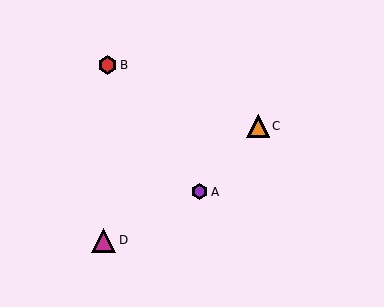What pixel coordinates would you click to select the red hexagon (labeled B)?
Click at (107, 65) to select the red hexagon B.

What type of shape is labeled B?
Shape B is a red hexagon.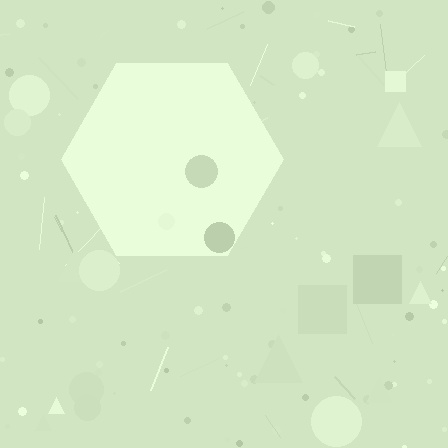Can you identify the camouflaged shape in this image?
The camouflaged shape is a hexagon.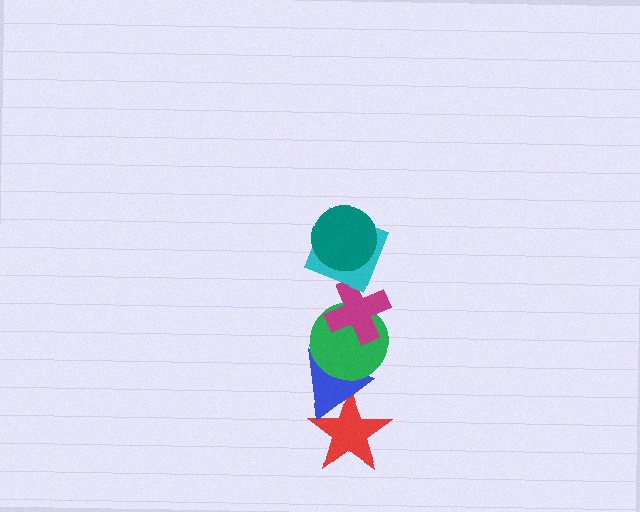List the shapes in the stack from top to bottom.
From top to bottom: the teal circle, the cyan square, the magenta cross, the green circle, the blue triangle, the red star.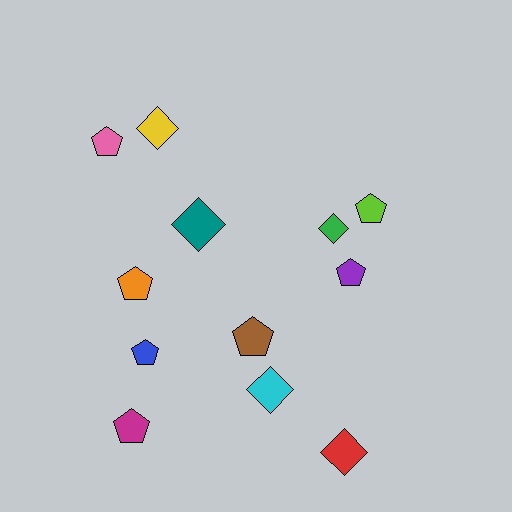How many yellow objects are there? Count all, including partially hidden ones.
There is 1 yellow object.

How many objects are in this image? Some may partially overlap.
There are 12 objects.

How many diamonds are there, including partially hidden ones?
There are 5 diamonds.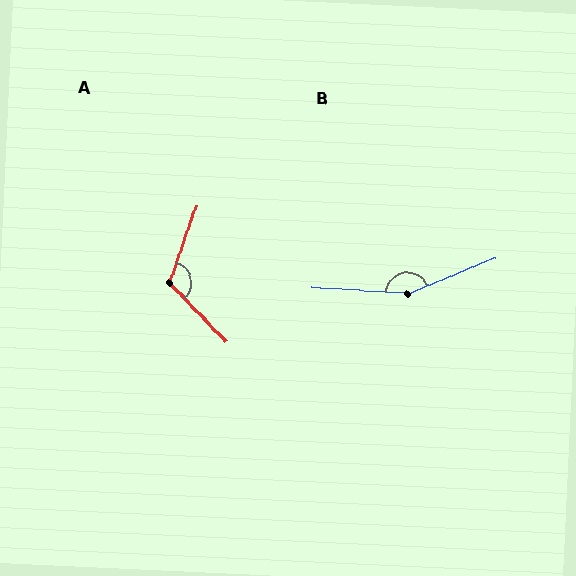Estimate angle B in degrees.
Approximately 154 degrees.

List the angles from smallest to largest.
A (117°), B (154°).